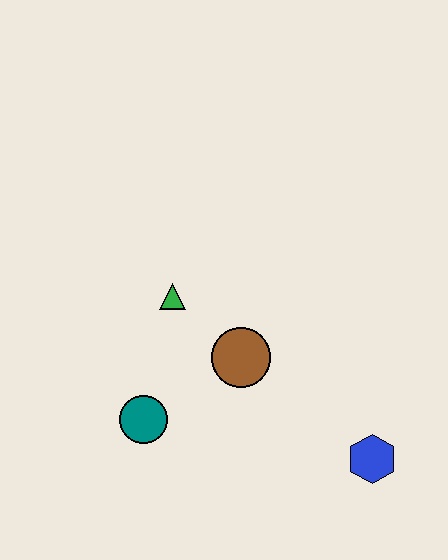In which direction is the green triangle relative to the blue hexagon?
The green triangle is to the left of the blue hexagon.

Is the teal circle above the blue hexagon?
Yes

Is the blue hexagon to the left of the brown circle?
No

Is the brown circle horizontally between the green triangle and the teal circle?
No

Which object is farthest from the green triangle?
The blue hexagon is farthest from the green triangle.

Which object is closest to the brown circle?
The green triangle is closest to the brown circle.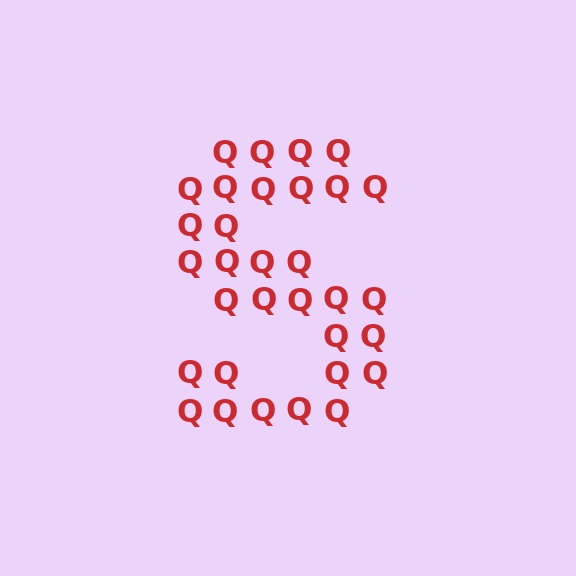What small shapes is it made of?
It is made of small letter Q's.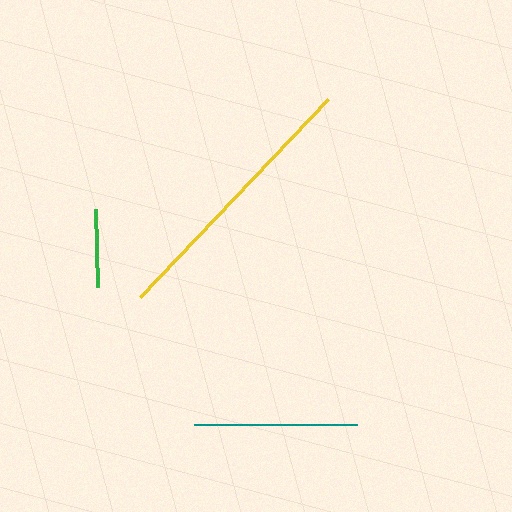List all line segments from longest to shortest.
From longest to shortest: yellow, teal, green.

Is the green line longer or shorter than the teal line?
The teal line is longer than the green line.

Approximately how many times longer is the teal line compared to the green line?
The teal line is approximately 2.1 times the length of the green line.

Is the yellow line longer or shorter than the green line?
The yellow line is longer than the green line.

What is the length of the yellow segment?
The yellow segment is approximately 273 pixels long.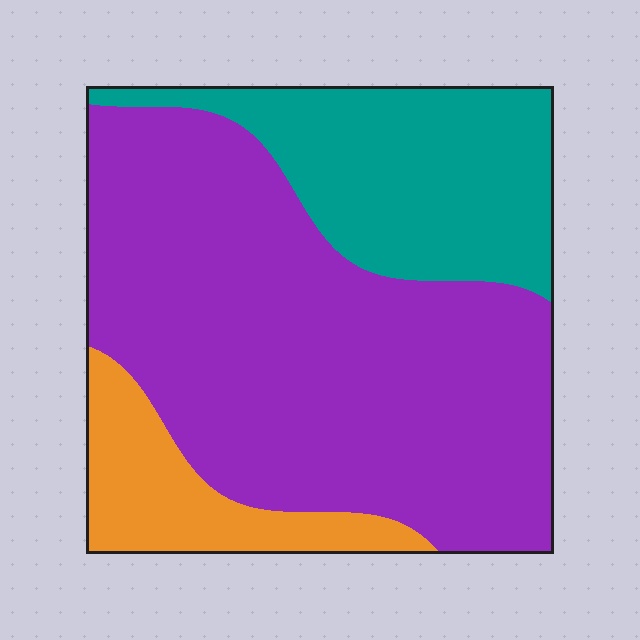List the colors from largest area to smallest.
From largest to smallest: purple, teal, orange.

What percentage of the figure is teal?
Teal covers 25% of the figure.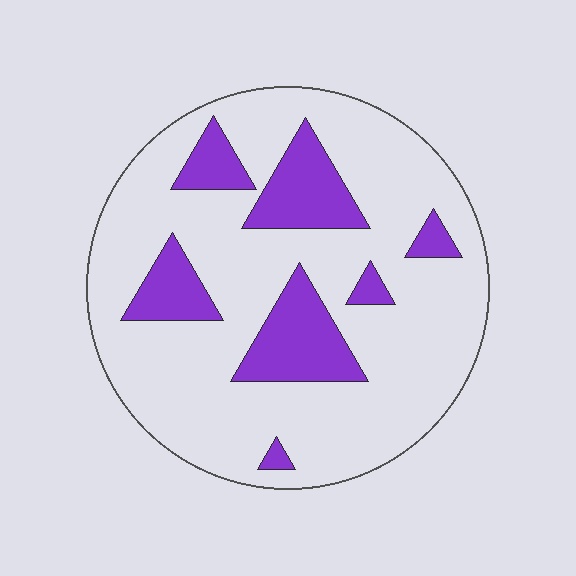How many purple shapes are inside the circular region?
7.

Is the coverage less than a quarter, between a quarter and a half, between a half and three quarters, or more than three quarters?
Less than a quarter.